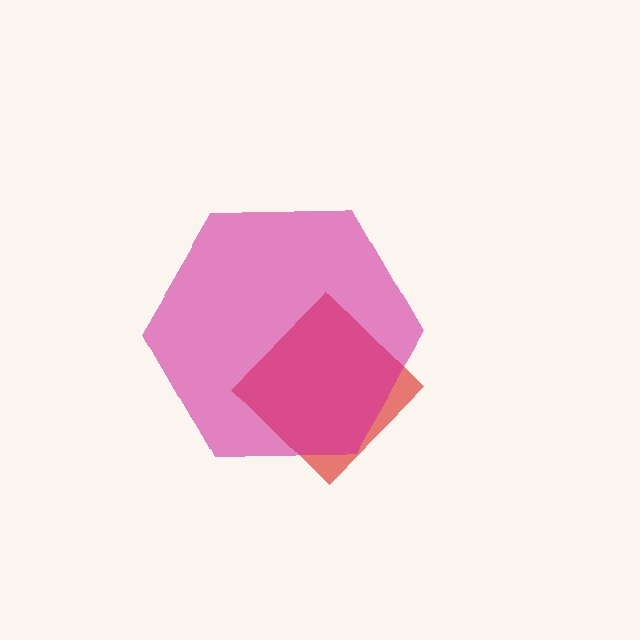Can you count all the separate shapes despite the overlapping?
Yes, there are 2 separate shapes.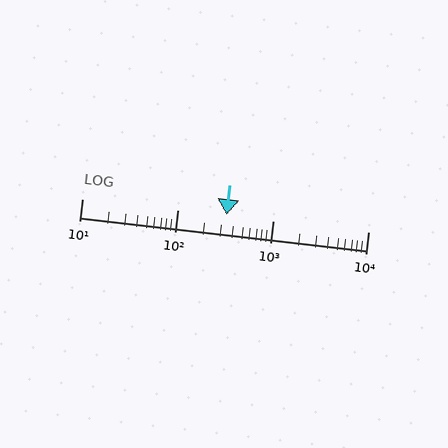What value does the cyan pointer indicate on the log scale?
The pointer indicates approximately 330.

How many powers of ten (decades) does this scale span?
The scale spans 3 decades, from 10 to 10000.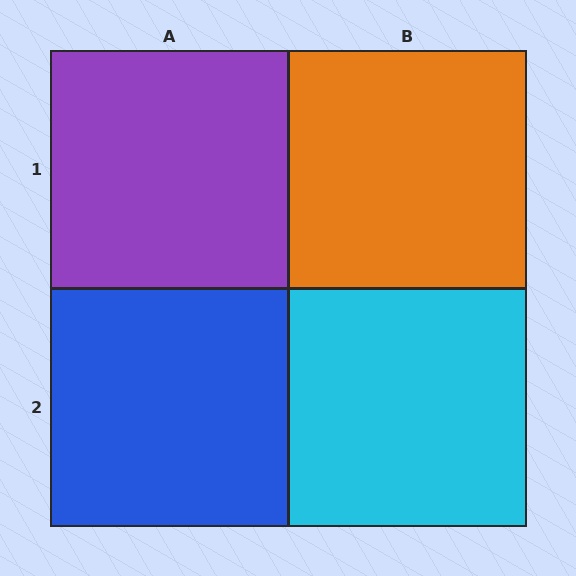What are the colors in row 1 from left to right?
Purple, orange.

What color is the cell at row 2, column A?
Blue.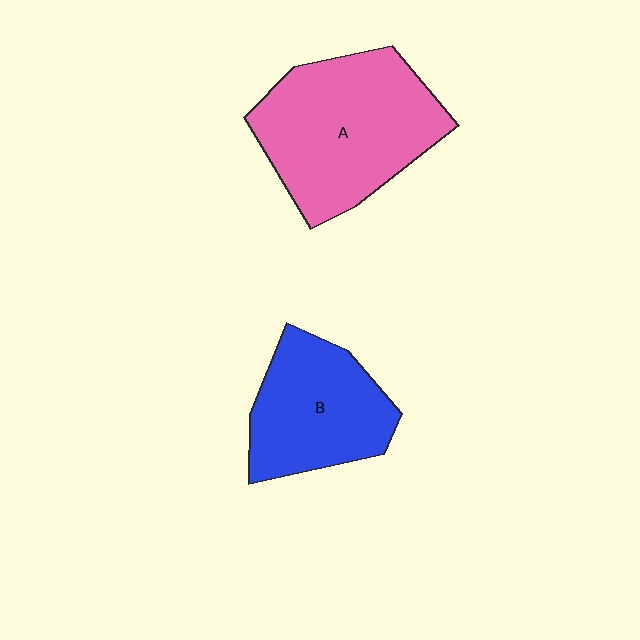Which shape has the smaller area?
Shape B (blue).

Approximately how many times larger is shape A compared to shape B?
Approximately 1.4 times.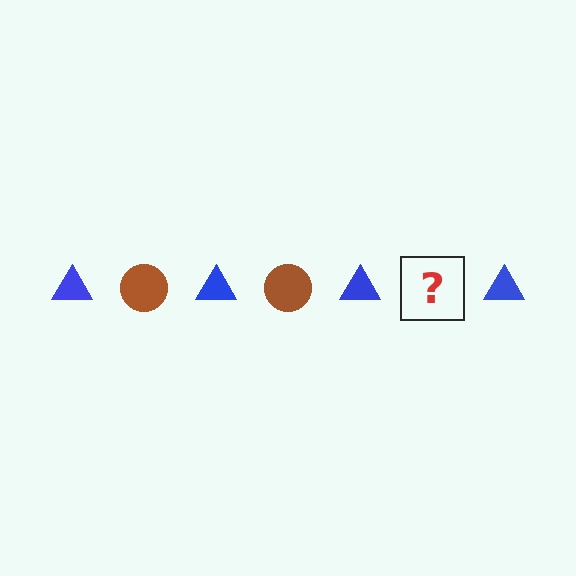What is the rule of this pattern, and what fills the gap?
The rule is that the pattern alternates between blue triangle and brown circle. The gap should be filled with a brown circle.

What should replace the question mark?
The question mark should be replaced with a brown circle.